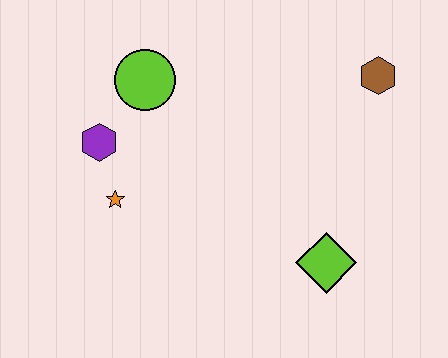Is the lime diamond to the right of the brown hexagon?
No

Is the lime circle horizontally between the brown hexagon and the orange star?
Yes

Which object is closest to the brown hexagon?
The lime diamond is closest to the brown hexagon.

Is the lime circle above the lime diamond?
Yes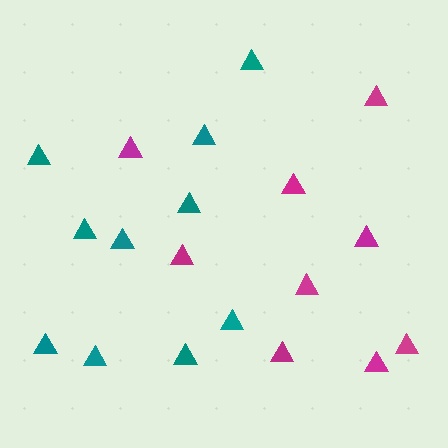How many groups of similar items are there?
There are 2 groups: one group of teal triangles (10) and one group of magenta triangles (9).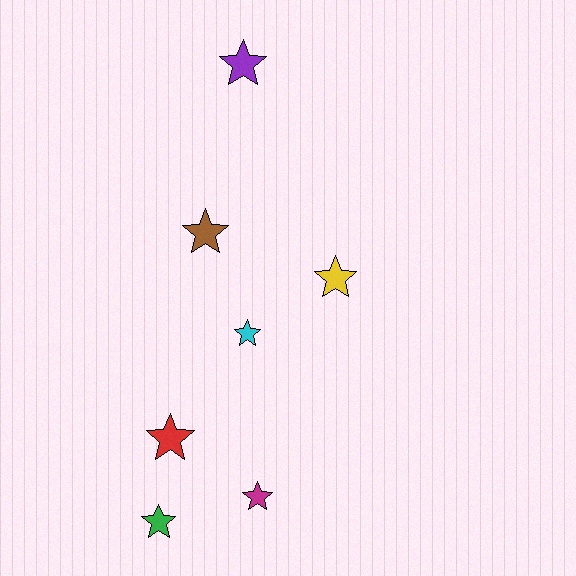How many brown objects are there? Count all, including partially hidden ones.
There is 1 brown object.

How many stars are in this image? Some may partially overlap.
There are 7 stars.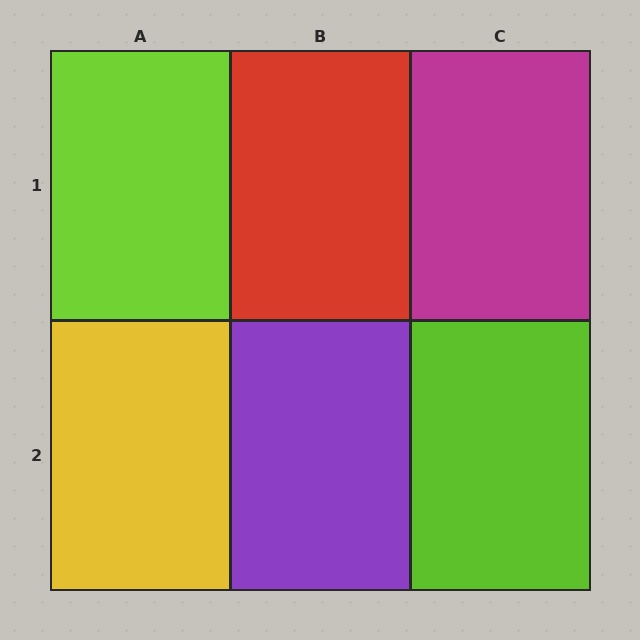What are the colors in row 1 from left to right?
Lime, red, magenta.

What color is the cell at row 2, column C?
Lime.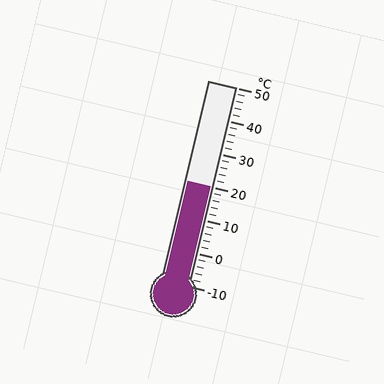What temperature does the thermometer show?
The thermometer shows approximately 20°C.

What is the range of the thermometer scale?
The thermometer scale ranges from -10°C to 50°C.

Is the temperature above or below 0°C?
The temperature is above 0°C.